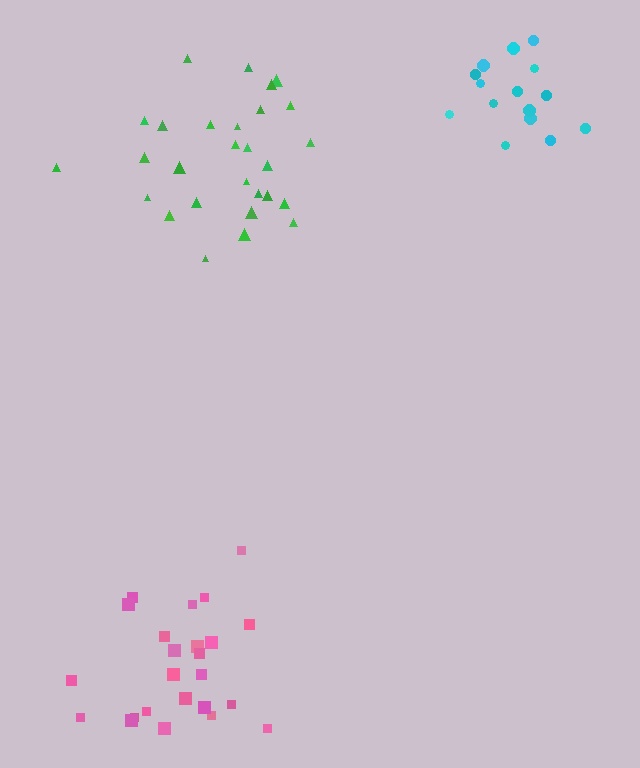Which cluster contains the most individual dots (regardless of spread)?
Green (28).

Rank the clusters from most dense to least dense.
cyan, green, pink.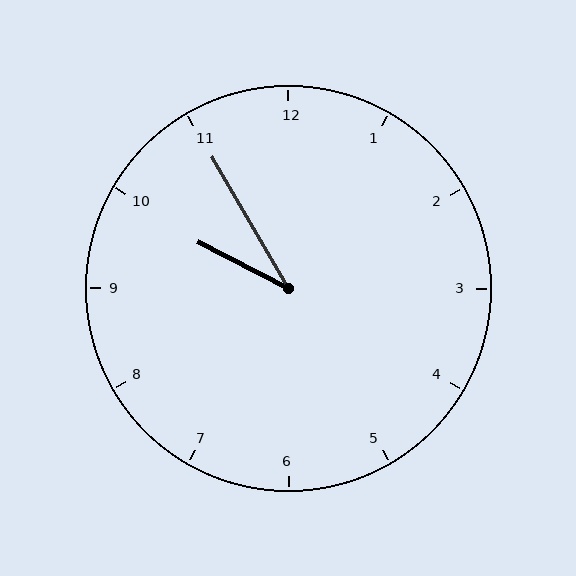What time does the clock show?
9:55.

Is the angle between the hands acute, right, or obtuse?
It is acute.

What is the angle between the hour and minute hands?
Approximately 32 degrees.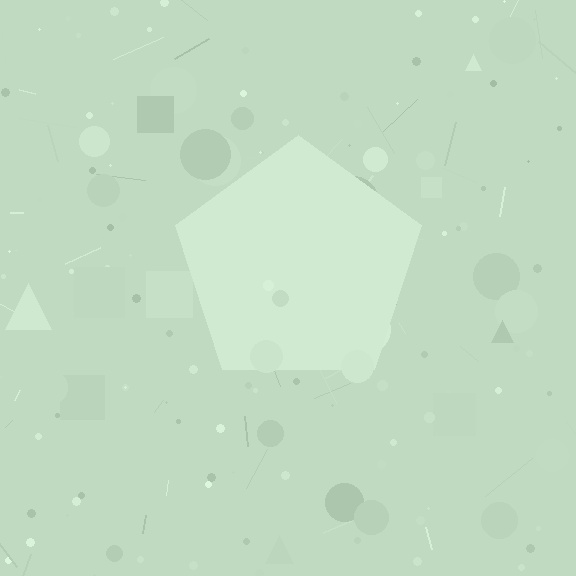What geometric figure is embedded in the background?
A pentagon is embedded in the background.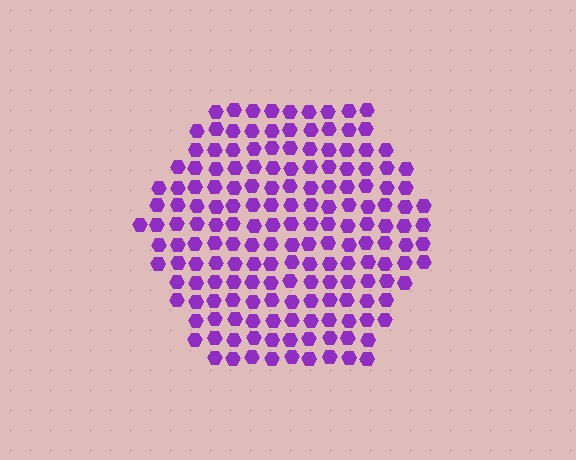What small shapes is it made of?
It is made of small hexagons.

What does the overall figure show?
The overall figure shows a hexagon.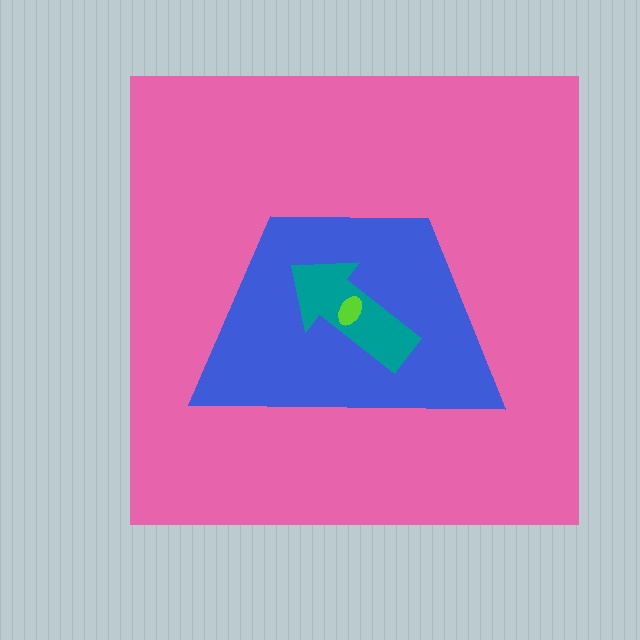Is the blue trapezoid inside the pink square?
Yes.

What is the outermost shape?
The pink square.